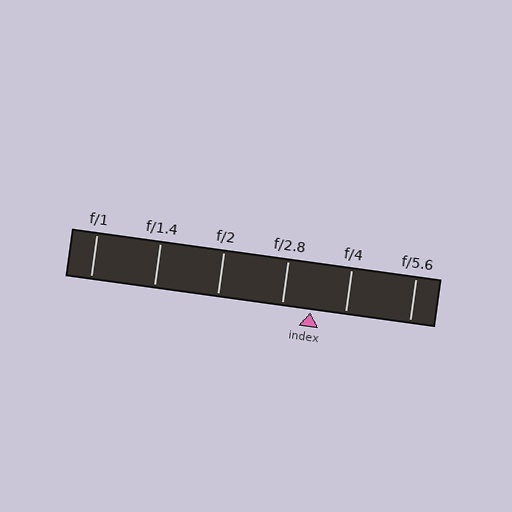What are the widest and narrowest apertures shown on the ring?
The widest aperture shown is f/1 and the narrowest is f/5.6.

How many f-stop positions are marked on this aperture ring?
There are 6 f-stop positions marked.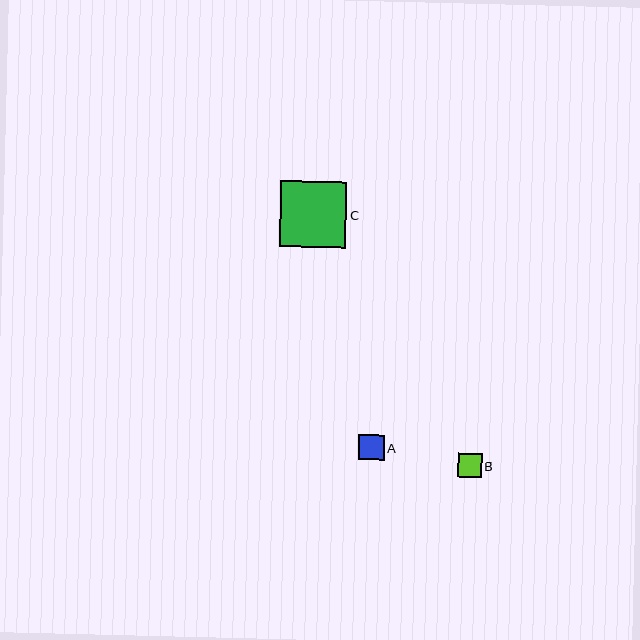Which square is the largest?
Square C is the largest with a size of approximately 66 pixels.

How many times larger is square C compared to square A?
Square C is approximately 2.5 times the size of square A.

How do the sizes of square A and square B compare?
Square A and square B are approximately the same size.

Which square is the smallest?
Square B is the smallest with a size of approximately 24 pixels.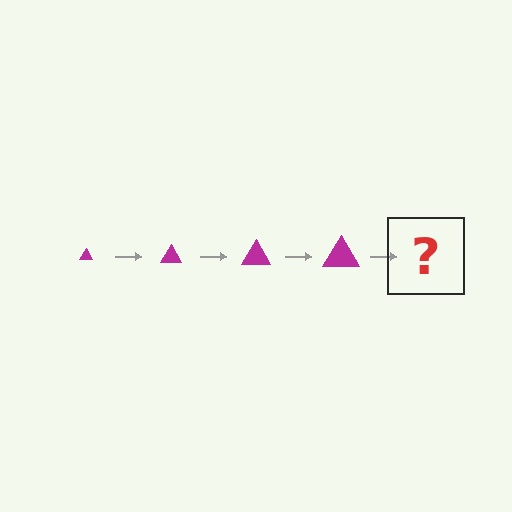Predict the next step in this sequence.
The next step is a magenta triangle, larger than the previous one.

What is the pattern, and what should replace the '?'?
The pattern is that the triangle gets progressively larger each step. The '?' should be a magenta triangle, larger than the previous one.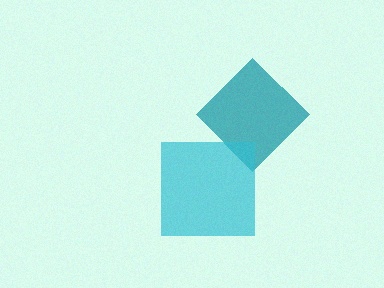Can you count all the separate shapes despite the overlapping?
Yes, there are 2 separate shapes.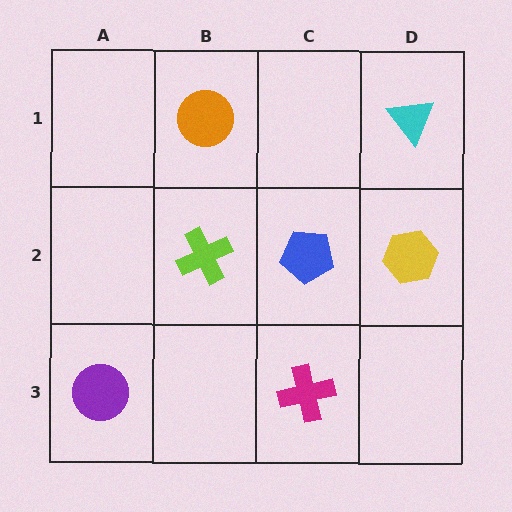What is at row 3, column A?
A purple circle.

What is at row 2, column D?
A yellow hexagon.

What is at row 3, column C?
A magenta cross.